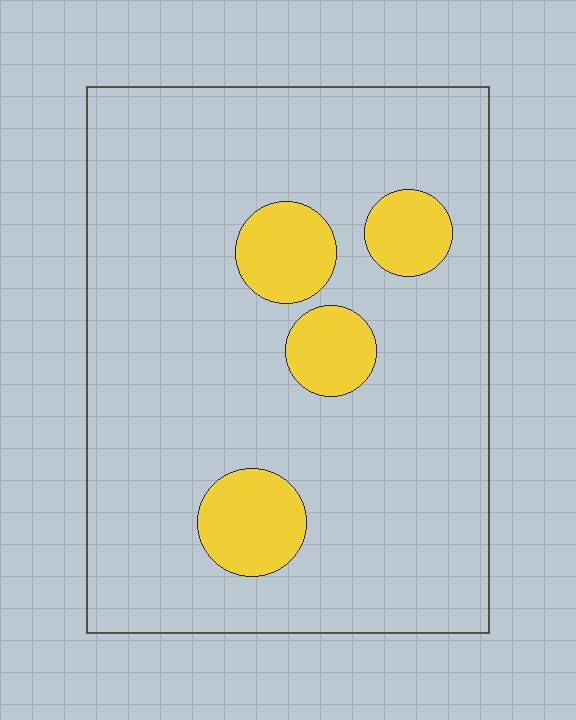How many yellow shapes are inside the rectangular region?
4.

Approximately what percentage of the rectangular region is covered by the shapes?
Approximately 15%.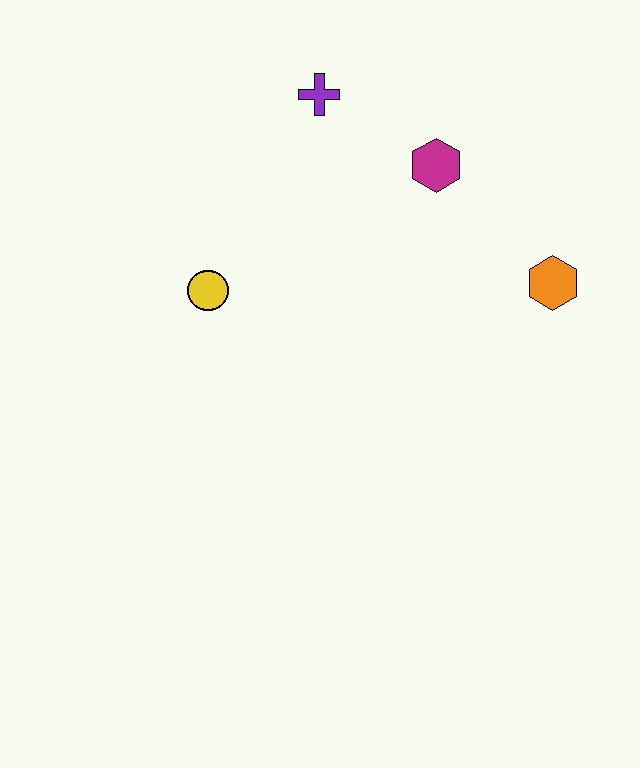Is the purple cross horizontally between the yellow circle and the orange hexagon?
Yes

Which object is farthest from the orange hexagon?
The yellow circle is farthest from the orange hexagon.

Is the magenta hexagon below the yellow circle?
No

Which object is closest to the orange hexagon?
The magenta hexagon is closest to the orange hexagon.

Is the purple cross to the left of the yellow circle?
No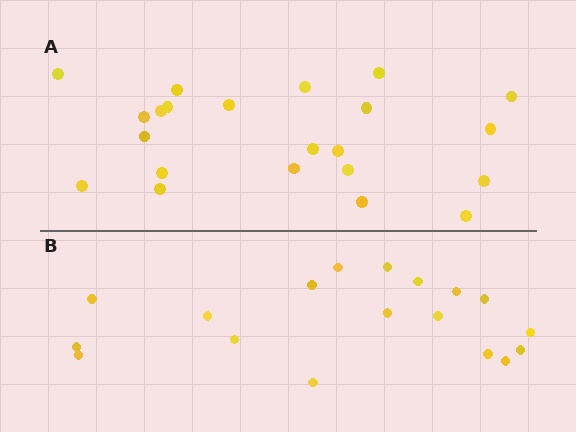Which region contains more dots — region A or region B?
Region A (the top region) has more dots.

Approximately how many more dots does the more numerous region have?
Region A has about 4 more dots than region B.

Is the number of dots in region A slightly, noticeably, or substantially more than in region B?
Region A has only slightly more — the two regions are fairly close. The ratio is roughly 1.2 to 1.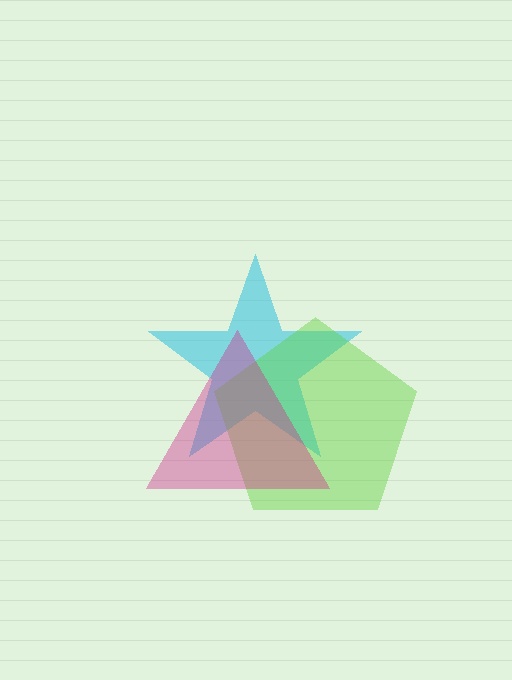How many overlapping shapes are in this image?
There are 3 overlapping shapes in the image.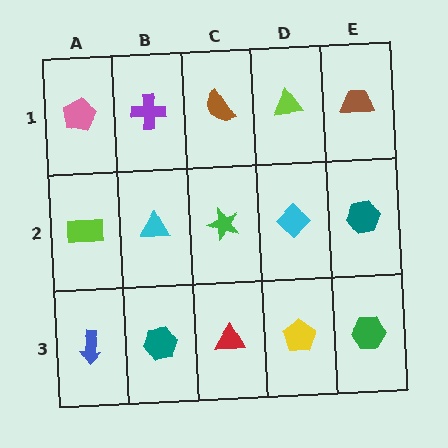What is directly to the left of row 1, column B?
A pink pentagon.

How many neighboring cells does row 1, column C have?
3.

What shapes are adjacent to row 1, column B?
A cyan triangle (row 2, column B), a pink pentagon (row 1, column A), a brown semicircle (row 1, column C).